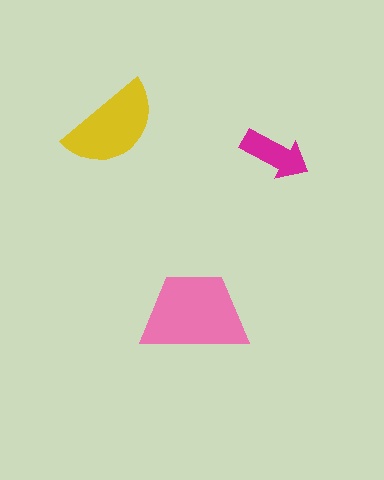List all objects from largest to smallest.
The pink trapezoid, the yellow semicircle, the magenta arrow.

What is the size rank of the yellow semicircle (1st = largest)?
2nd.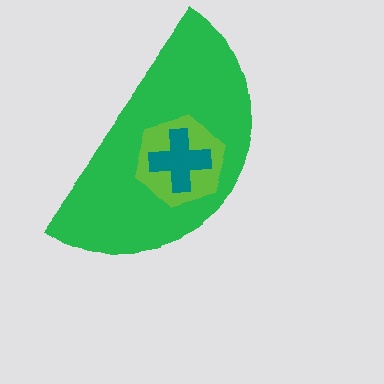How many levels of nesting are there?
3.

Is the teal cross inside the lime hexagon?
Yes.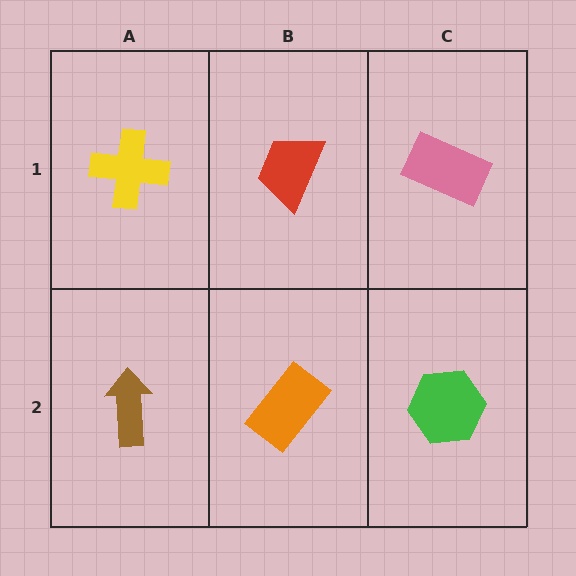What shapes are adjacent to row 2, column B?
A red trapezoid (row 1, column B), a brown arrow (row 2, column A), a green hexagon (row 2, column C).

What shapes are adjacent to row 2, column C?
A pink rectangle (row 1, column C), an orange rectangle (row 2, column B).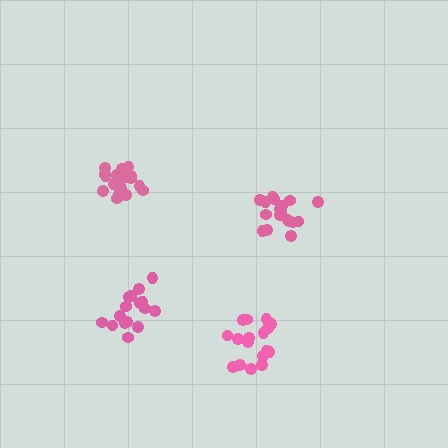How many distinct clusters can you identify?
There are 4 distinct clusters.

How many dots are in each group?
Group 1: 17 dots, Group 2: 19 dots, Group 3: 16 dots, Group 4: 18 dots (70 total).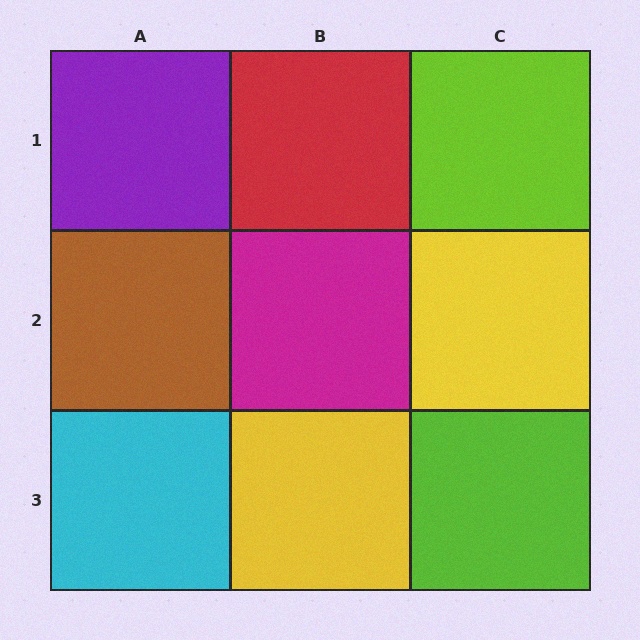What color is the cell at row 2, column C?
Yellow.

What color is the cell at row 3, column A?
Cyan.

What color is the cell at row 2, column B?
Magenta.